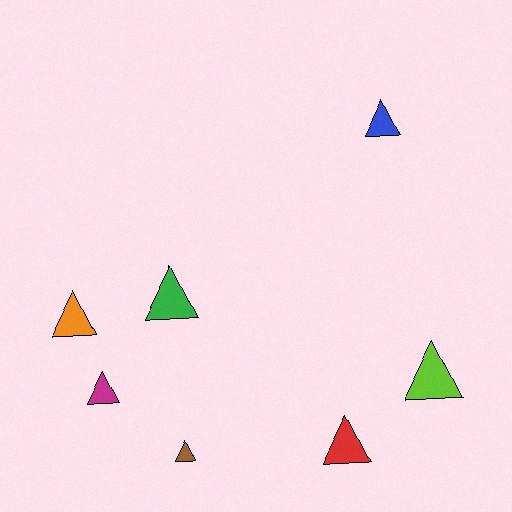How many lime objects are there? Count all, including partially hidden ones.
There is 1 lime object.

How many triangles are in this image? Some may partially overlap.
There are 7 triangles.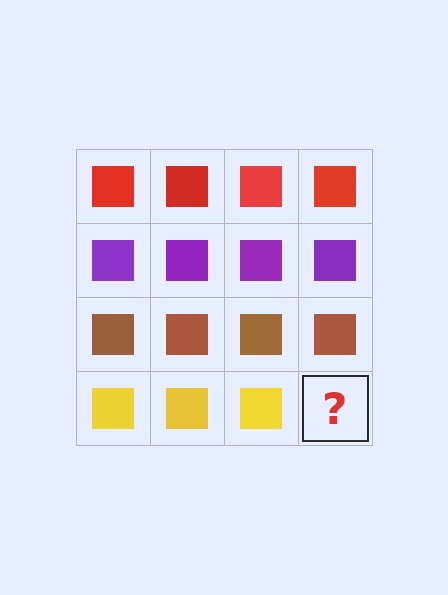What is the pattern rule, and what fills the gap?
The rule is that each row has a consistent color. The gap should be filled with a yellow square.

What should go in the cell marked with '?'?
The missing cell should contain a yellow square.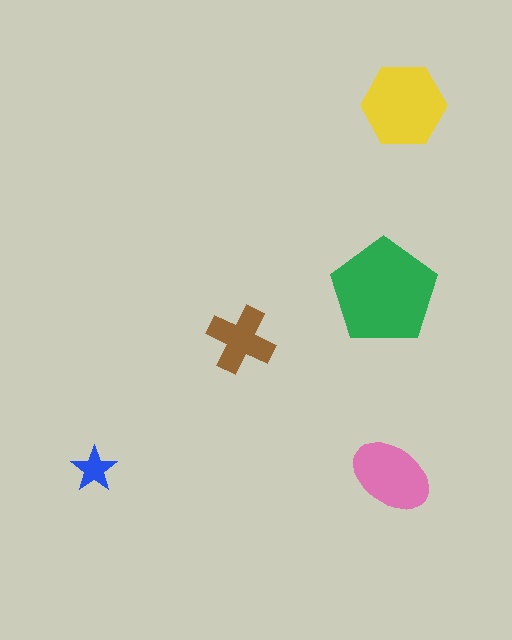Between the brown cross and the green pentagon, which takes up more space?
The green pentagon.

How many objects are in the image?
There are 5 objects in the image.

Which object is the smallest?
The blue star.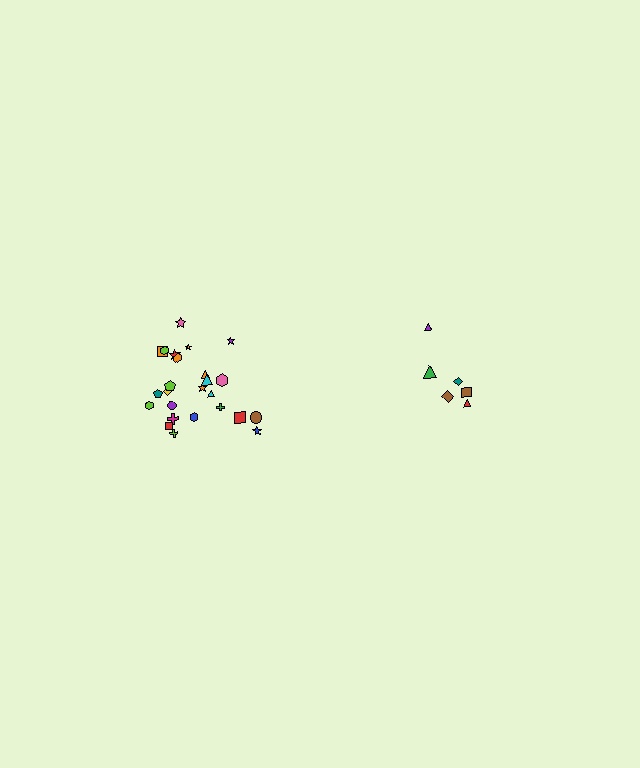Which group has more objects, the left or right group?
The left group.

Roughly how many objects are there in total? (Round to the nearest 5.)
Roughly 30 objects in total.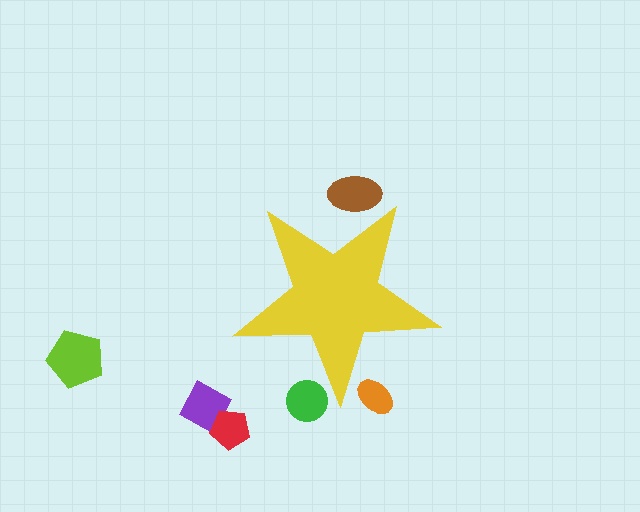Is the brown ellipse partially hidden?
Yes, the brown ellipse is partially hidden behind the yellow star.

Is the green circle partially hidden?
Yes, the green circle is partially hidden behind the yellow star.